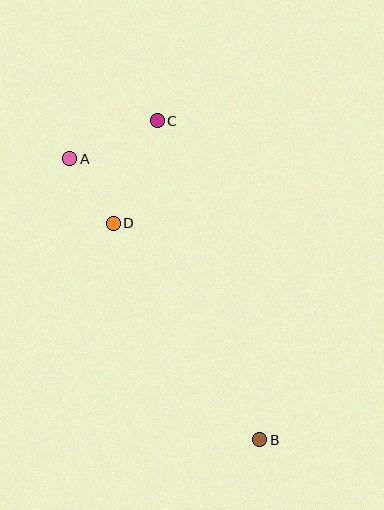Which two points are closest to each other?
Points A and D are closest to each other.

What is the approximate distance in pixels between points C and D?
The distance between C and D is approximately 111 pixels.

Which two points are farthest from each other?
Points A and B are farthest from each other.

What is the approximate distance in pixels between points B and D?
The distance between B and D is approximately 262 pixels.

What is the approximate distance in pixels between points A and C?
The distance between A and C is approximately 95 pixels.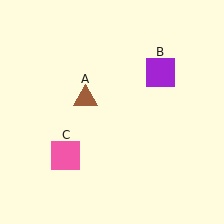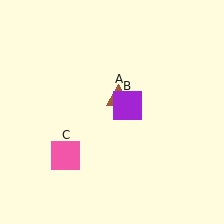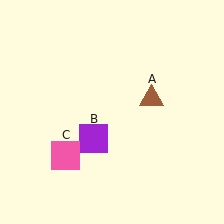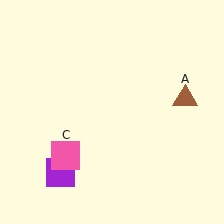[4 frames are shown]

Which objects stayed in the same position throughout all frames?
Pink square (object C) remained stationary.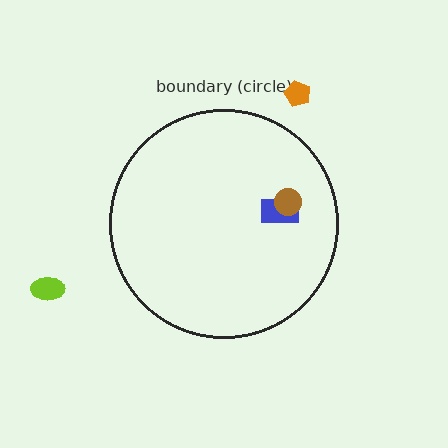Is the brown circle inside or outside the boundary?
Inside.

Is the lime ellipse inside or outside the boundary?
Outside.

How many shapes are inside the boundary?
2 inside, 2 outside.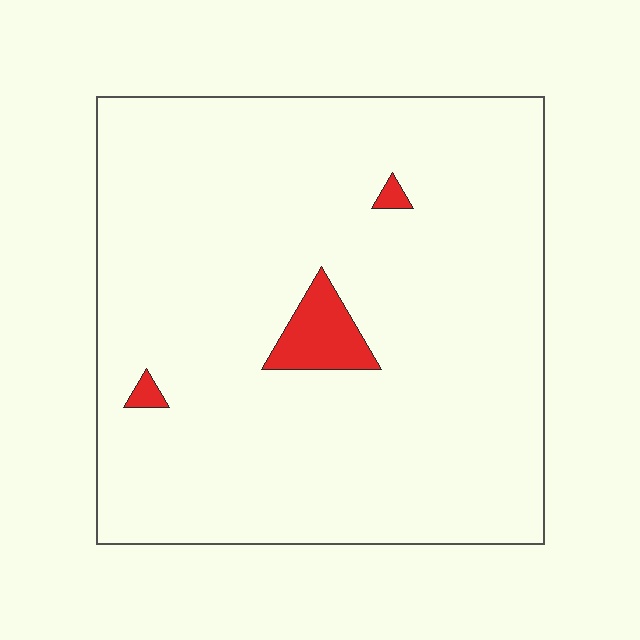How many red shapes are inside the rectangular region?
3.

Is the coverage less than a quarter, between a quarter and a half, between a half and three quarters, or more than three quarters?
Less than a quarter.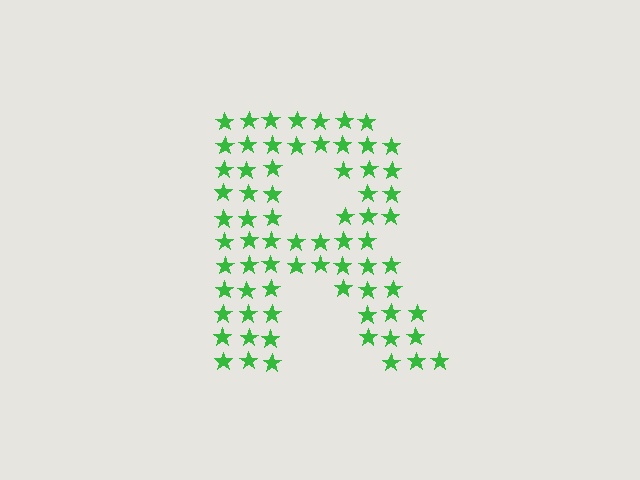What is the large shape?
The large shape is the letter R.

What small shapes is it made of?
It is made of small stars.